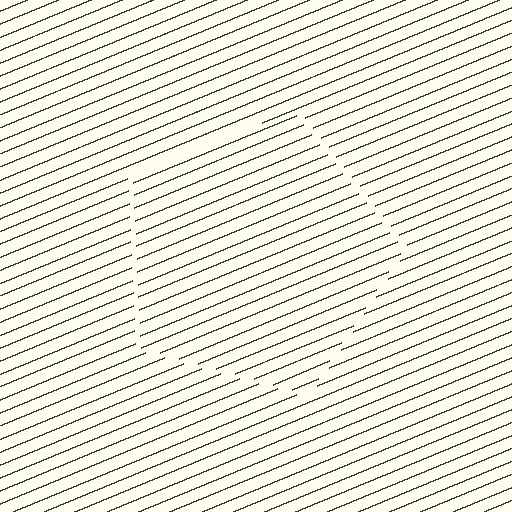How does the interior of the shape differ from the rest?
The interior of the shape contains the same grating, shifted by half a period — the contour is defined by the phase discontinuity where line-ends from the inner and outer gratings abut.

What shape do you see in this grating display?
An illusory pentagon. The interior of the shape contains the same grating, shifted by half a period — the contour is defined by the phase discontinuity where line-ends from the inner and outer gratings abut.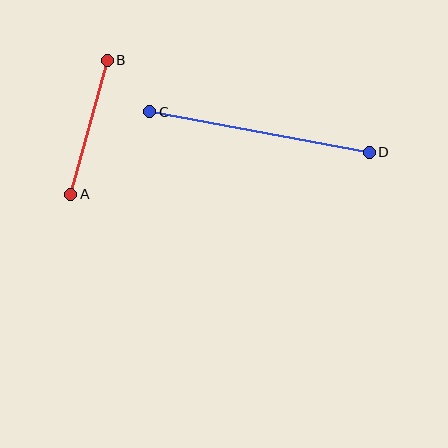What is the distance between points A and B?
The distance is approximately 139 pixels.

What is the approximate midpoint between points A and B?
The midpoint is at approximately (89, 127) pixels.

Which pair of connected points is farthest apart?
Points C and D are farthest apart.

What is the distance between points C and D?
The distance is approximately 223 pixels.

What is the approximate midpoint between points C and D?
The midpoint is at approximately (259, 132) pixels.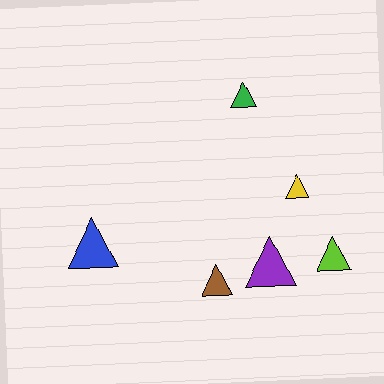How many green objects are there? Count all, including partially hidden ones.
There is 1 green object.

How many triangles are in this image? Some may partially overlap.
There are 6 triangles.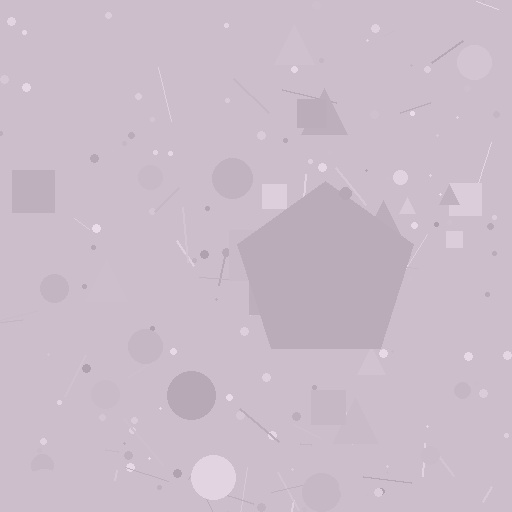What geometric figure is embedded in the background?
A pentagon is embedded in the background.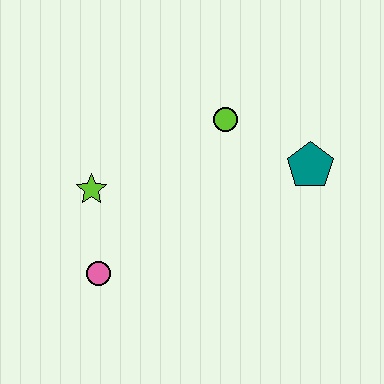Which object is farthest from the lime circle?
The pink circle is farthest from the lime circle.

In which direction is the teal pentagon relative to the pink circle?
The teal pentagon is to the right of the pink circle.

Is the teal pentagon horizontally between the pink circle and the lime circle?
No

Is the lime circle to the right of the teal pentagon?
No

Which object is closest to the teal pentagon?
The lime circle is closest to the teal pentagon.